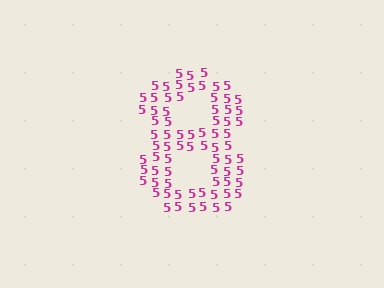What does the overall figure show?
The overall figure shows the digit 8.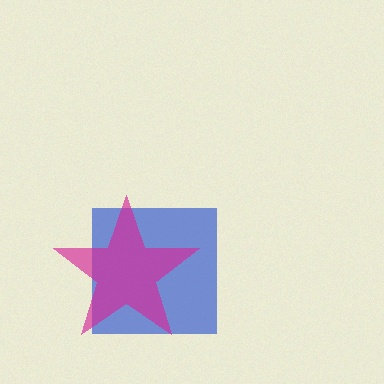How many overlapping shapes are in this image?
There are 2 overlapping shapes in the image.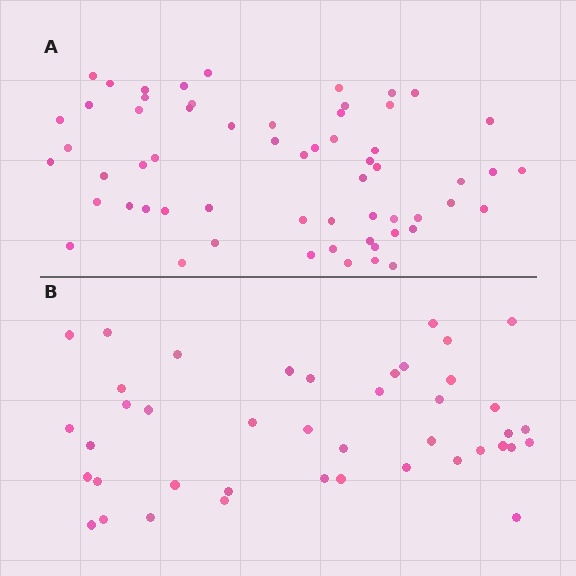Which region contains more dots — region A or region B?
Region A (the top region) has more dots.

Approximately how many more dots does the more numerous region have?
Region A has approximately 20 more dots than region B.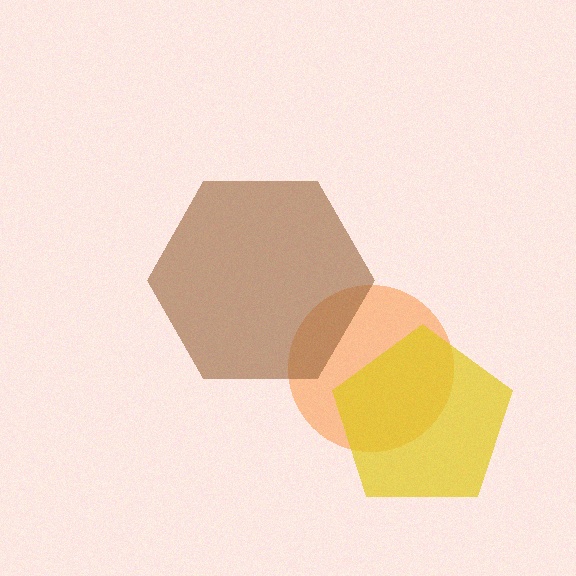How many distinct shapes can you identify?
There are 3 distinct shapes: an orange circle, a brown hexagon, a yellow pentagon.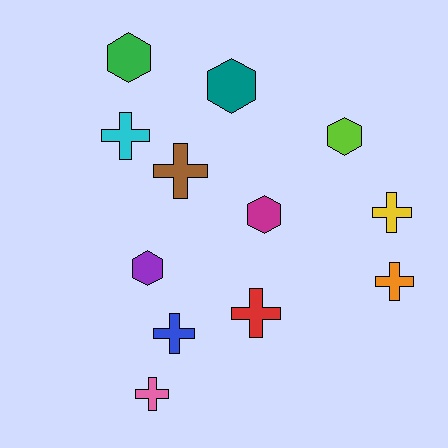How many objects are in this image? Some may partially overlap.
There are 12 objects.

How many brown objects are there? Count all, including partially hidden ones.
There is 1 brown object.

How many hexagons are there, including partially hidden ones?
There are 5 hexagons.